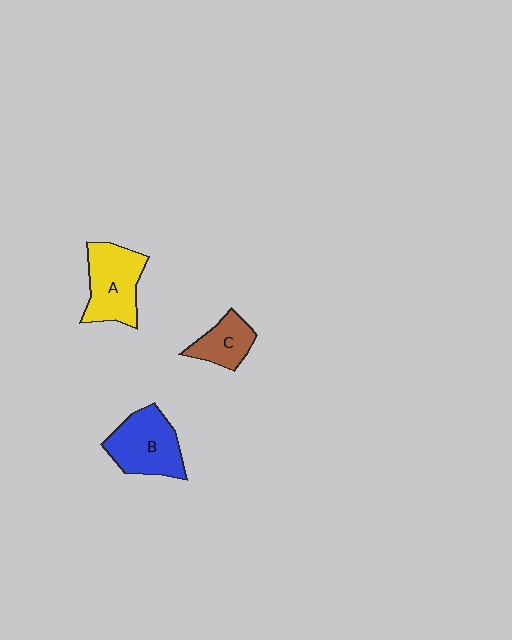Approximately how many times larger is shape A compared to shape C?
Approximately 1.7 times.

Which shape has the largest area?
Shape B (blue).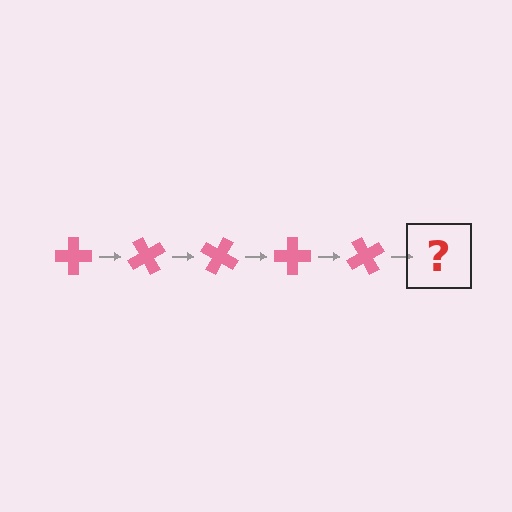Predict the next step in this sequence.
The next step is a pink cross rotated 300 degrees.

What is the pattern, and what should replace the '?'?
The pattern is that the cross rotates 60 degrees each step. The '?' should be a pink cross rotated 300 degrees.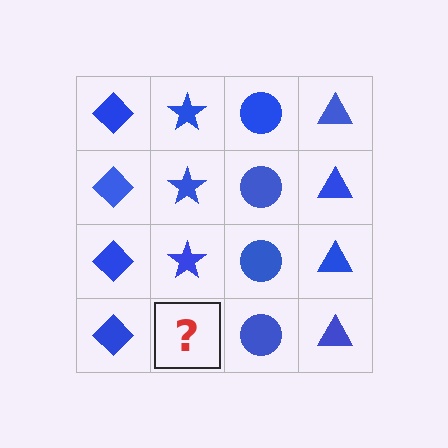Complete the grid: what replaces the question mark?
The question mark should be replaced with a blue star.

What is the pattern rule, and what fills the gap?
The rule is that each column has a consistent shape. The gap should be filled with a blue star.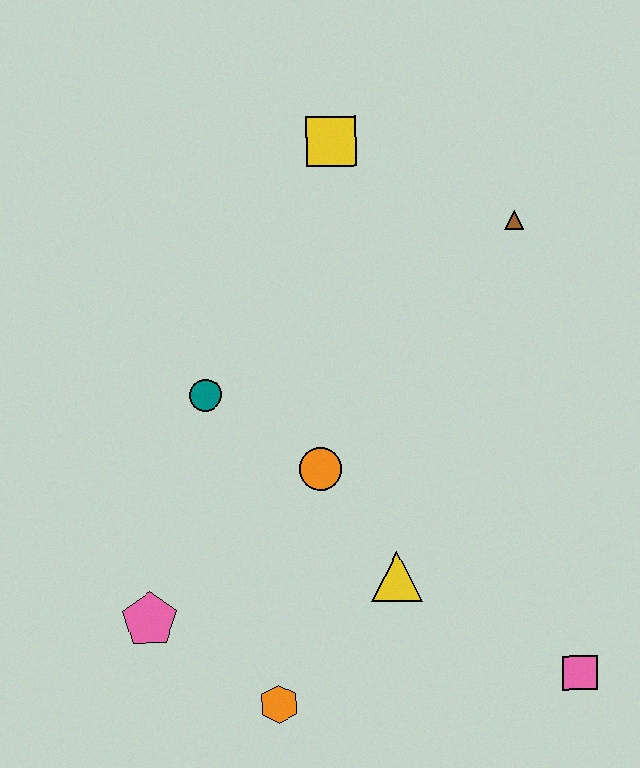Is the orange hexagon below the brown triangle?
Yes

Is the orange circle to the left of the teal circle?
No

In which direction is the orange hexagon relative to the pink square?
The orange hexagon is to the left of the pink square.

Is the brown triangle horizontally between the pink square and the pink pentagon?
Yes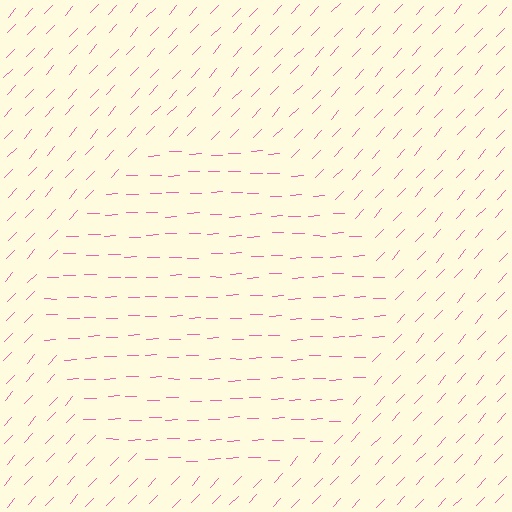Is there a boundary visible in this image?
Yes, there is a texture boundary formed by a change in line orientation.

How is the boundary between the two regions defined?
The boundary is defined purely by a change in line orientation (approximately 45 degrees difference). All lines are the same color and thickness.